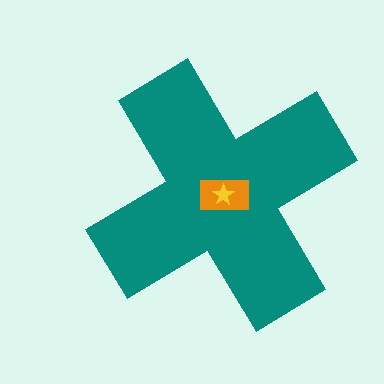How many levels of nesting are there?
3.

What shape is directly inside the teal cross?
The orange rectangle.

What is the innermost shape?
The yellow star.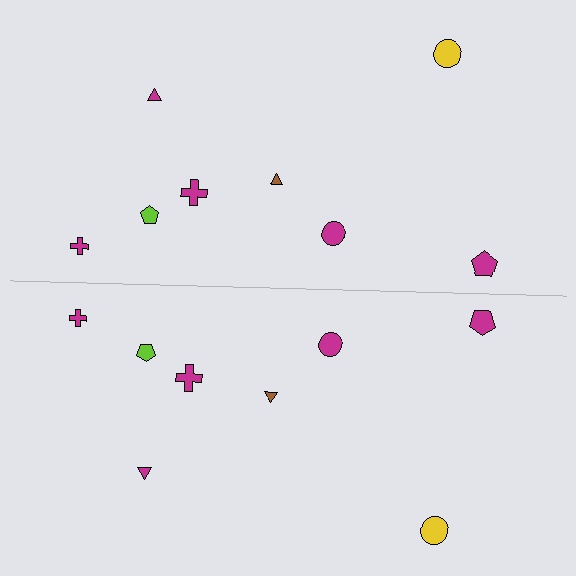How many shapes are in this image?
There are 16 shapes in this image.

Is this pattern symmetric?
Yes, this pattern has bilateral (reflection) symmetry.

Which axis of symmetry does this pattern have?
The pattern has a horizontal axis of symmetry running through the center of the image.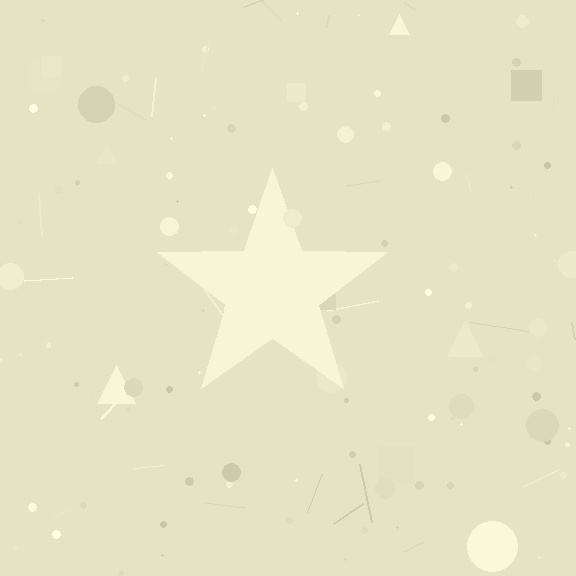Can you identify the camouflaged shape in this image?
The camouflaged shape is a star.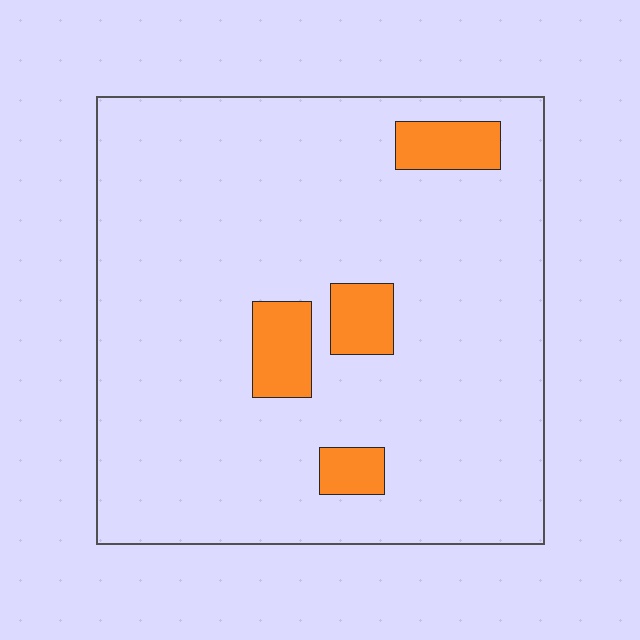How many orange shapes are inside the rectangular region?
4.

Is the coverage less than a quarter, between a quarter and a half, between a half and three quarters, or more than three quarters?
Less than a quarter.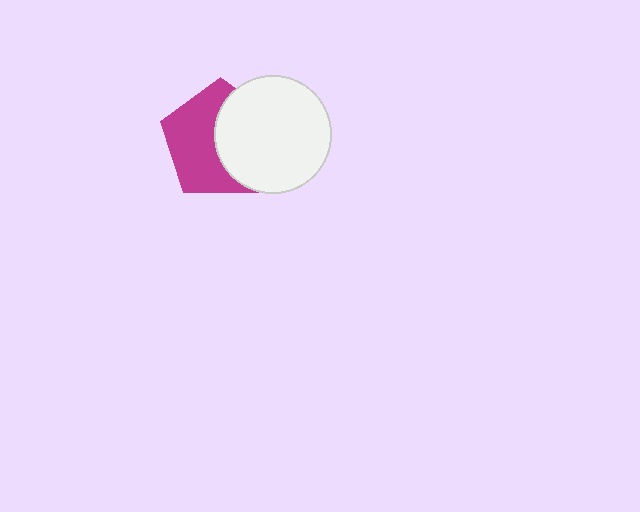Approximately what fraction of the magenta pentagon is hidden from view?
Roughly 46% of the magenta pentagon is hidden behind the white circle.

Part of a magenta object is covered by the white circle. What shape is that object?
It is a pentagon.